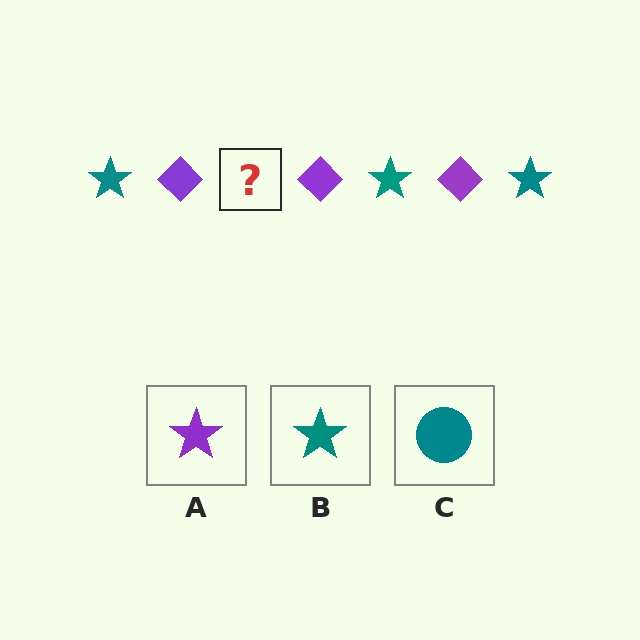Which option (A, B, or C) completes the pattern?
B.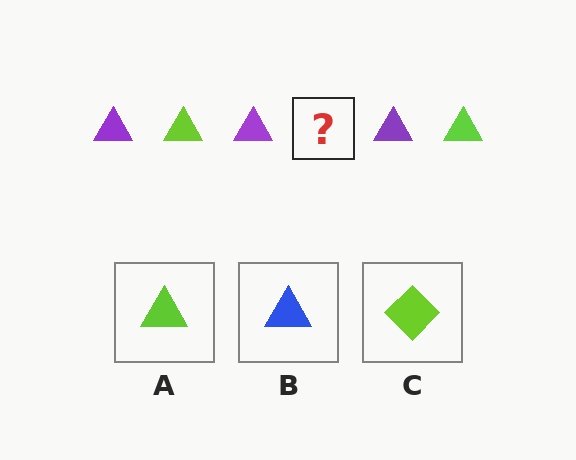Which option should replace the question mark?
Option A.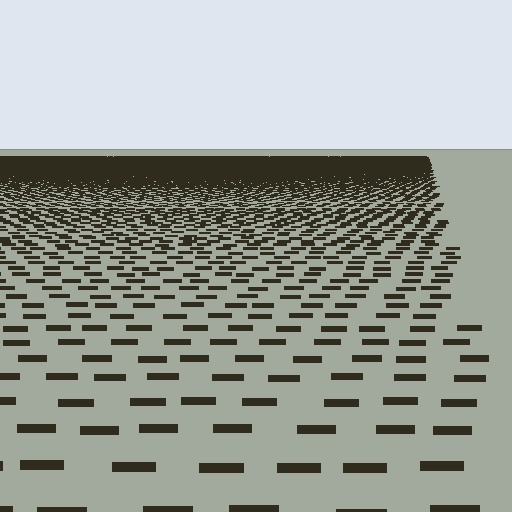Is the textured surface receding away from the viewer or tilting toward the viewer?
The surface is receding away from the viewer. Texture elements get smaller and denser toward the top.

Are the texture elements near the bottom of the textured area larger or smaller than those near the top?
Larger. Near the bottom, elements are closer to the viewer and appear at a bigger on-screen size.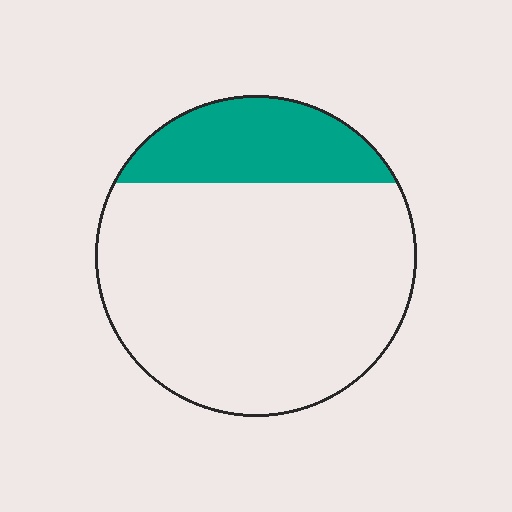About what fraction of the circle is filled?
About one fifth (1/5).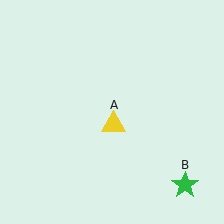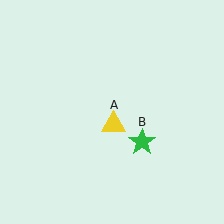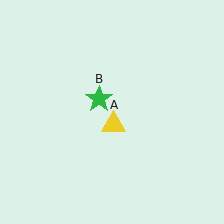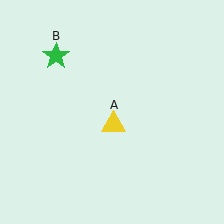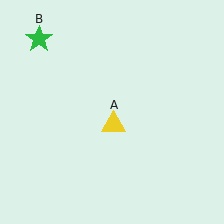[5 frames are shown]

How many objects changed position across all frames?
1 object changed position: green star (object B).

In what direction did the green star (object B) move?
The green star (object B) moved up and to the left.